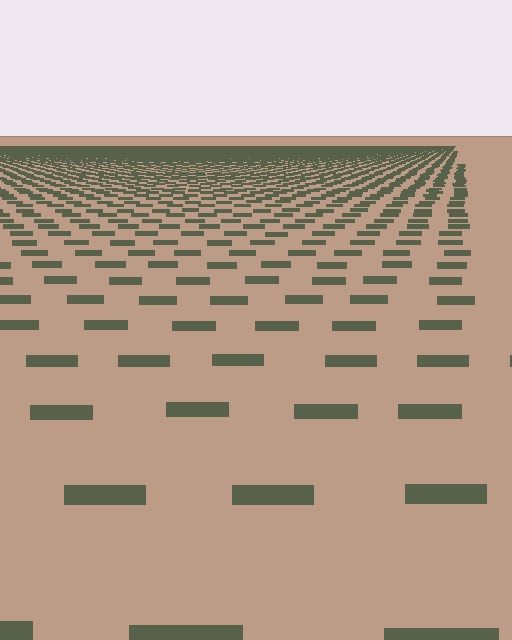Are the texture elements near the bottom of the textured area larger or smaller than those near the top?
Larger. Near the bottom, elements are closer to the viewer and appear at a bigger on-screen size.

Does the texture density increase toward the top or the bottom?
Density increases toward the top.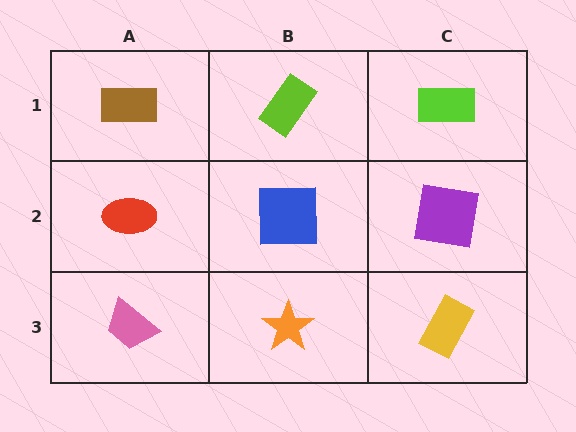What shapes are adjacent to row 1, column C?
A purple square (row 2, column C), a lime rectangle (row 1, column B).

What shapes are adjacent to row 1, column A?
A red ellipse (row 2, column A), a lime rectangle (row 1, column B).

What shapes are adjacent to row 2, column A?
A brown rectangle (row 1, column A), a pink trapezoid (row 3, column A), a blue square (row 2, column B).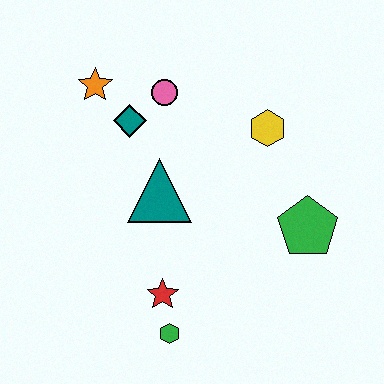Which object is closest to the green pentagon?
The yellow hexagon is closest to the green pentagon.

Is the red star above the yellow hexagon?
No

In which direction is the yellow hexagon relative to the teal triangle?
The yellow hexagon is to the right of the teal triangle.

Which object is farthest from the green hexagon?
The orange star is farthest from the green hexagon.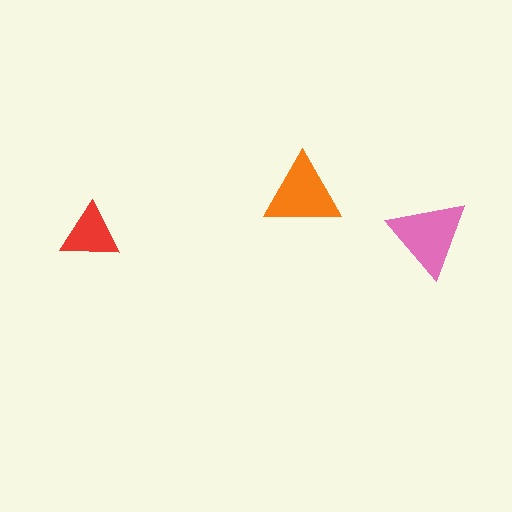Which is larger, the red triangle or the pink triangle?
The pink one.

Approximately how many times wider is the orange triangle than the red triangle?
About 1.5 times wider.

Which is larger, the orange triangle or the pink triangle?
The pink one.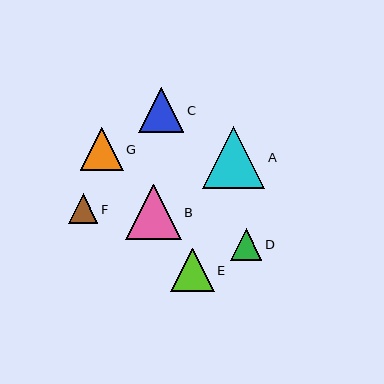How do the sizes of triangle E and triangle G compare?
Triangle E and triangle G are approximately the same size.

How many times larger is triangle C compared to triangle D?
Triangle C is approximately 1.4 times the size of triangle D.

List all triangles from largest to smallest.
From largest to smallest: A, B, C, E, G, D, F.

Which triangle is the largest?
Triangle A is the largest with a size of approximately 62 pixels.